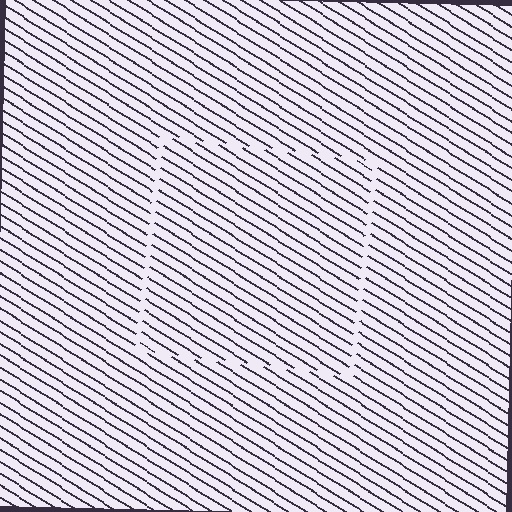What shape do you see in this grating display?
An illusory square. The interior of the shape contains the same grating, shifted by half a period — the contour is defined by the phase discontinuity where line-ends from the inner and outer gratings abut.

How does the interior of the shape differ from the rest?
The interior of the shape contains the same grating, shifted by half a period — the contour is defined by the phase discontinuity where line-ends from the inner and outer gratings abut.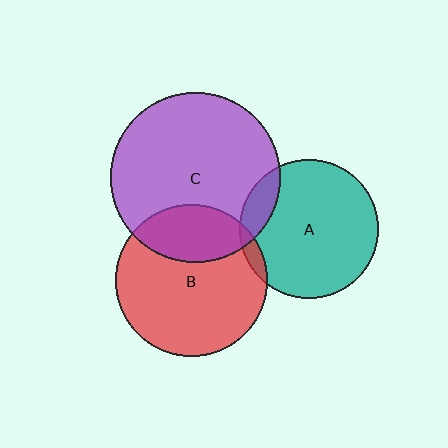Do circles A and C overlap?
Yes.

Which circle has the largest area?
Circle C (purple).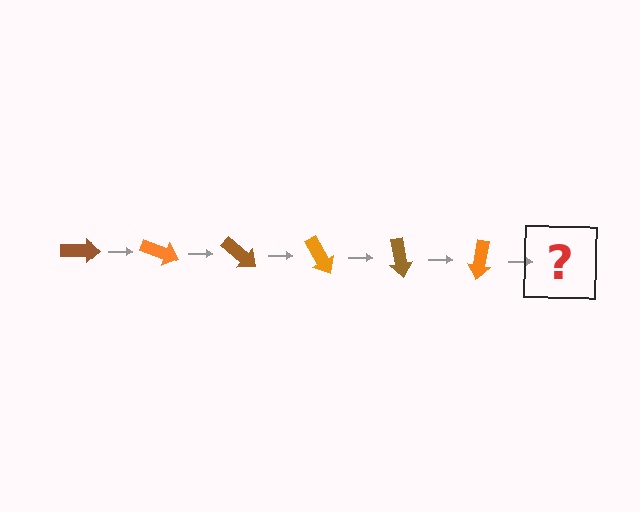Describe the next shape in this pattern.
It should be a brown arrow, rotated 120 degrees from the start.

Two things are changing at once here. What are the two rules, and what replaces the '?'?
The two rules are that it rotates 20 degrees each step and the color cycles through brown and orange. The '?' should be a brown arrow, rotated 120 degrees from the start.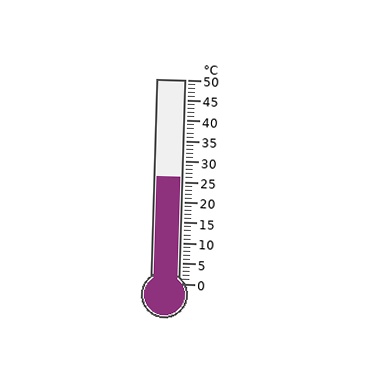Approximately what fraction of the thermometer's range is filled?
The thermometer is filled to approximately 50% of its range.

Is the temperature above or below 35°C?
The temperature is below 35°C.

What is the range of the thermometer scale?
The thermometer scale ranges from 0°C to 50°C.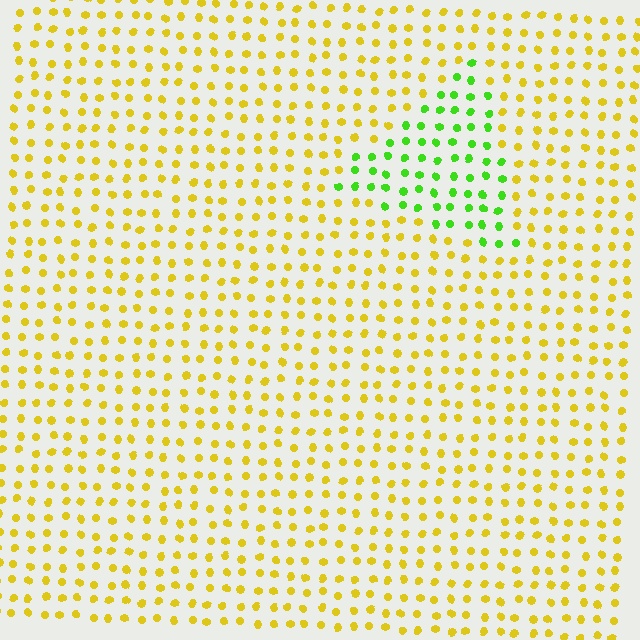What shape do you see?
I see a triangle.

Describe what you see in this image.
The image is filled with small yellow elements in a uniform arrangement. A triangle-shaped region is visible where the elements are tinted to a slightly different hue, forming a subtle color boundary.